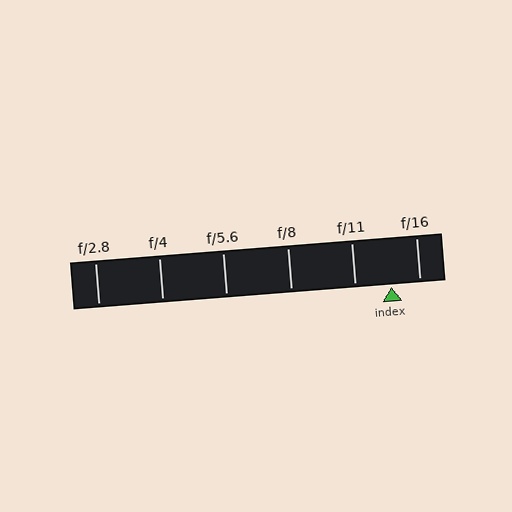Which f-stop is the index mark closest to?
The index mark is closest to f/16.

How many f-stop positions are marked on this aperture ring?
There are 6 f-stop positions marked.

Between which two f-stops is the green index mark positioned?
The index mark is between f/11 and f/16.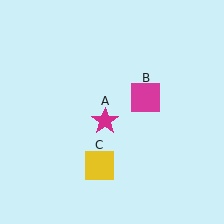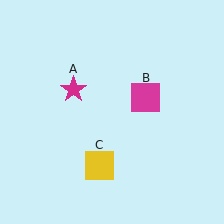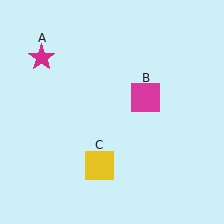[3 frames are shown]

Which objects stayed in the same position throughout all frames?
Magenta square (object B) and yellow square (object C) remained stationary.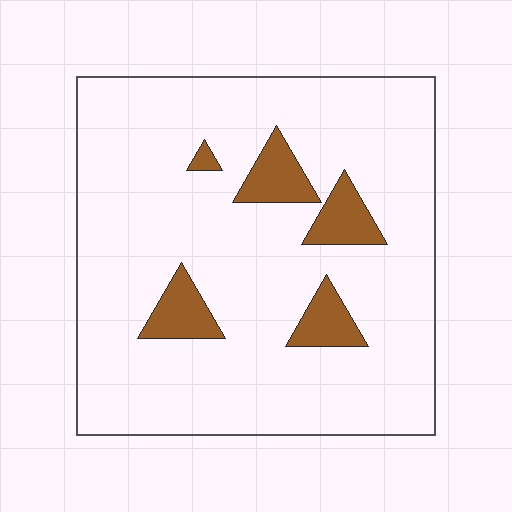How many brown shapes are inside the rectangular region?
5.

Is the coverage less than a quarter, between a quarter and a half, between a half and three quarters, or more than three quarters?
Less than a quarter.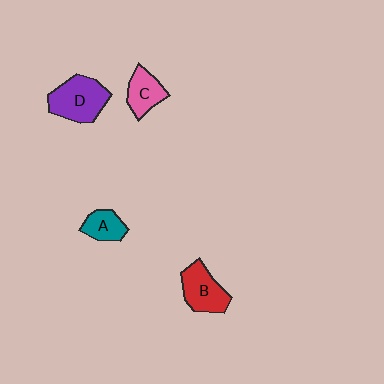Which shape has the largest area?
Shape D (purple).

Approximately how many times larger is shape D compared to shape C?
Approximately 1.6 times.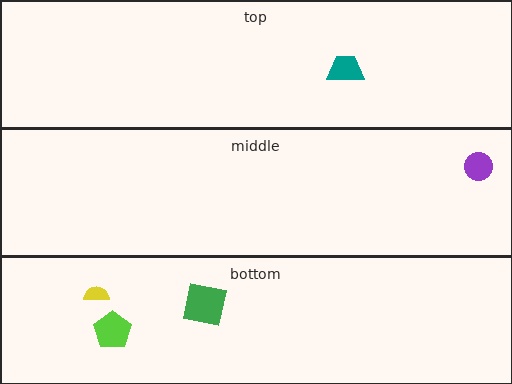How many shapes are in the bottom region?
3.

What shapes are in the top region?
The teal trapezoid.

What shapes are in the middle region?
The purple circle.